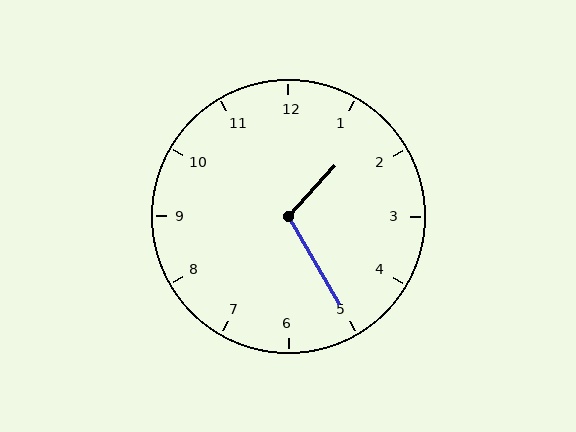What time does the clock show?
1:25.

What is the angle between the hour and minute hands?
Approximately 108 degrees.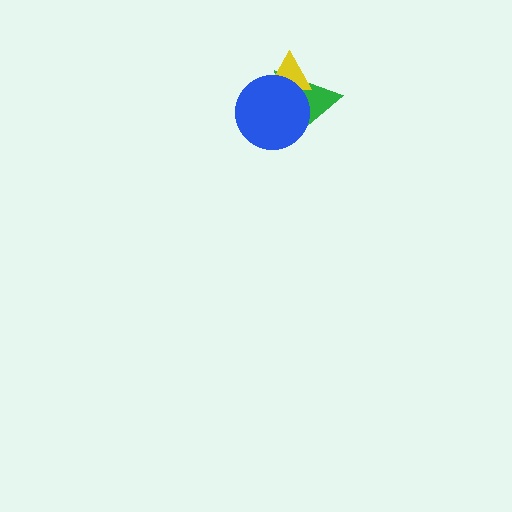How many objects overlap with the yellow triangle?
2 objects overlap with the yellow triangle.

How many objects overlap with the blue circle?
2 objects overlap with the blue circle.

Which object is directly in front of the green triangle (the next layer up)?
The yellow triangle is directly in front of the green triangle.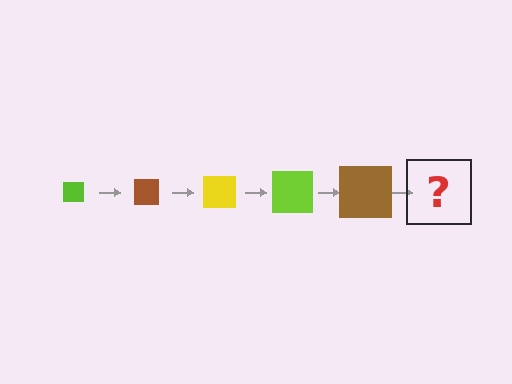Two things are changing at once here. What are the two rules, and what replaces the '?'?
The two rules are that the square grows larger each step and the color cycles through lime, brown, and yellow. The '?' should be a yellow square, larger than the previous one.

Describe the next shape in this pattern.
It should be a yellow square, larger than the previous one.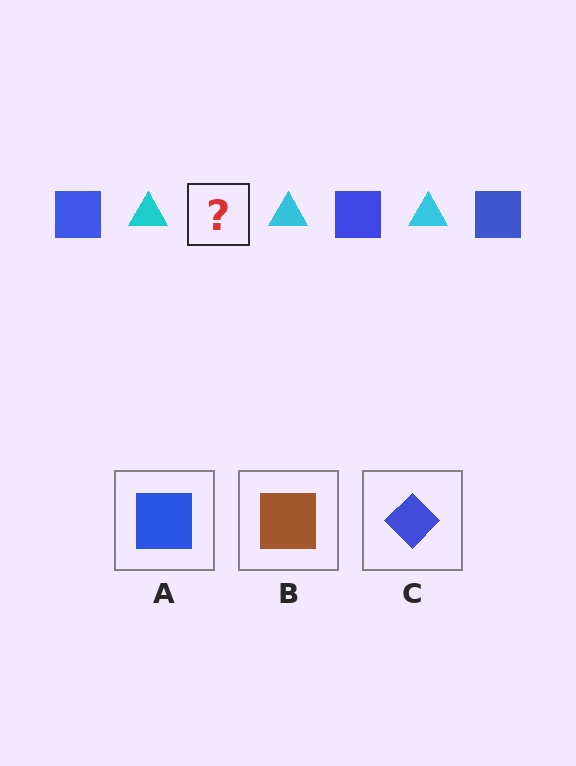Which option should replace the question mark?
Option A.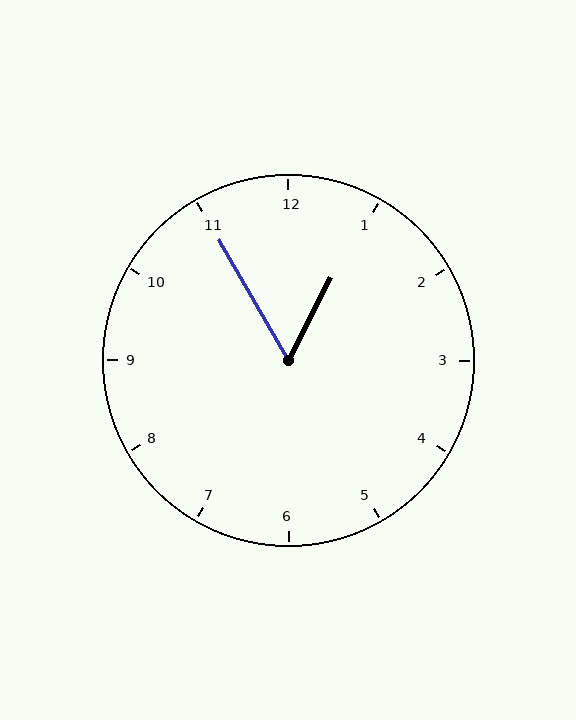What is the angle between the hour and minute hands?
Approximately 58 degrees.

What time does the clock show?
12:55.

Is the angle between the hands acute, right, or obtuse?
It is acute.